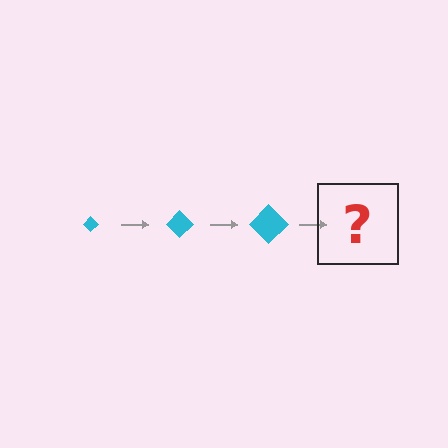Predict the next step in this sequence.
The next step is a cyan diamond, larger than the previous one.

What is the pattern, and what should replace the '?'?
The pattern is that the diamond gets progressively larger each step. The '?' should be a cyan diamond, larger than the previous one.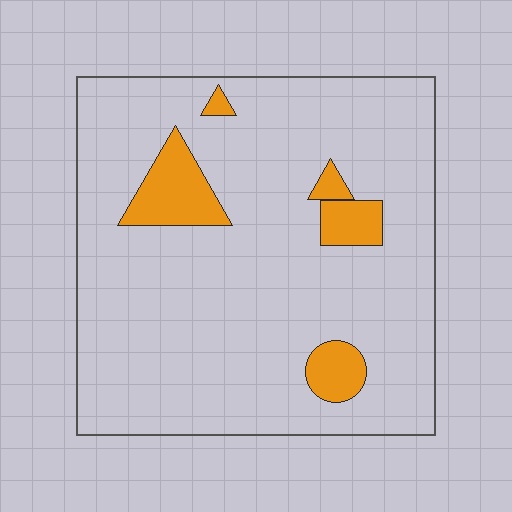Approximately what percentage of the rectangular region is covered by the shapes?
Approximately 10%.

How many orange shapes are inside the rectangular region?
5.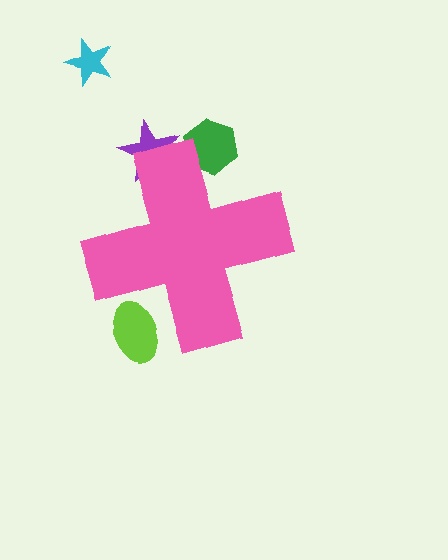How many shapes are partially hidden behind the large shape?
3 shapes are partially hidden.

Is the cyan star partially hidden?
No, the cyan star is fully visible.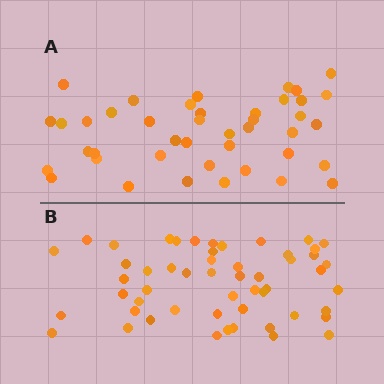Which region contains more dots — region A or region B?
Region B (the bottom region) has more dots.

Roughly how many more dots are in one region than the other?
Region B has roughly 12 or so more dots than region A.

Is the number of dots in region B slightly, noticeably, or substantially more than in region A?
Region B has noticeably more, but not dramatically so. The ratio is roughly 1.3 to 1.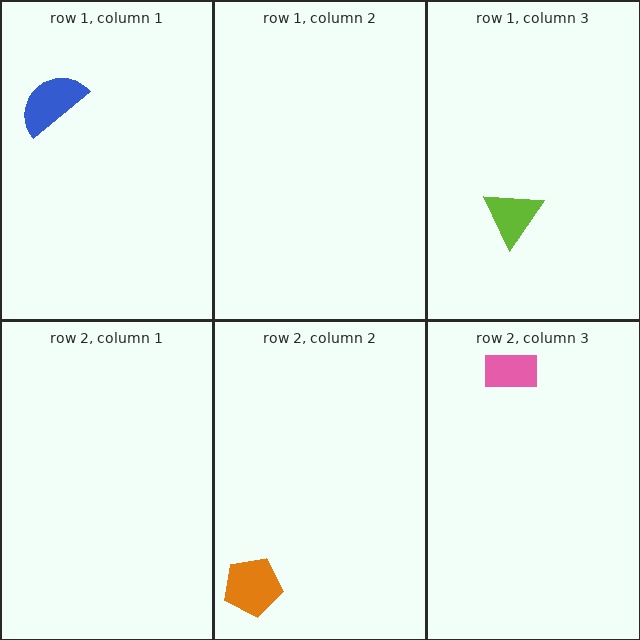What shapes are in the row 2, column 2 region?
The orange pentagon.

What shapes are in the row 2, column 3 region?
The pink rectangle.